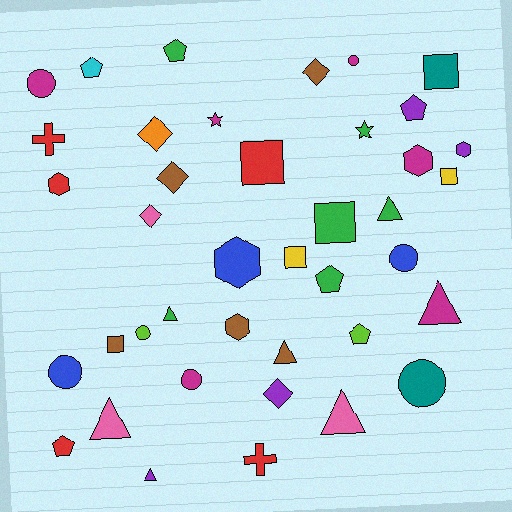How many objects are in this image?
There are 40 objects.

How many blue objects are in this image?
There are 3 blue objects.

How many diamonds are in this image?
There are 5 diamonds.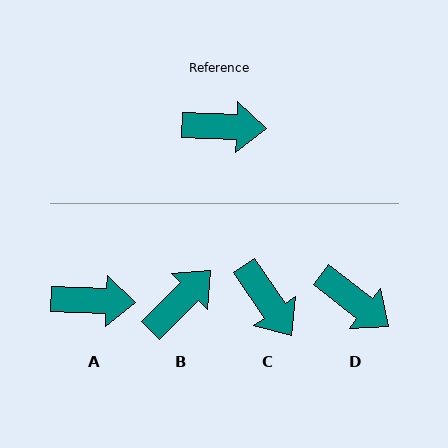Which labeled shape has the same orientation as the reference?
A.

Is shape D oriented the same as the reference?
No, it is off by about 35 degrees.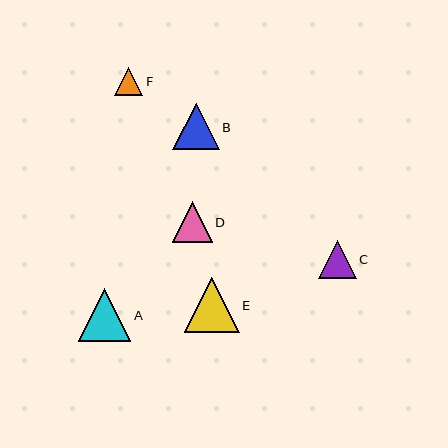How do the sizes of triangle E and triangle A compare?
Triangle E and triangle A are approximately the same size.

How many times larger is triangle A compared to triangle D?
Triangle A is approximately 1.3 times the size of triangle D.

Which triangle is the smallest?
Triangle F is the smallest with a size of approximately 28 pixels.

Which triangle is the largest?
Triangle E is the largest with a size of approximately 55 pixels.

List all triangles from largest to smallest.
From largest to smallest: E, A, B, D, C, F.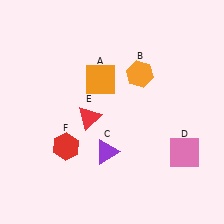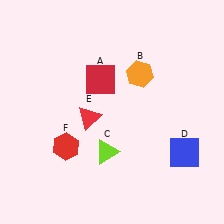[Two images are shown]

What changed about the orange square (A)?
In Image 1, A is orange. In Image 2, it changed to red.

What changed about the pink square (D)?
In Image 1, D is pink. In Image 2, it changed to blue.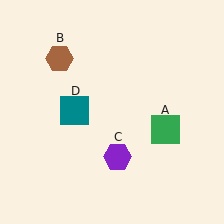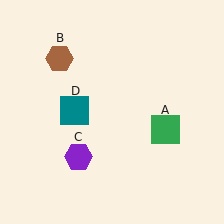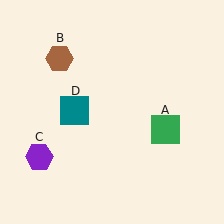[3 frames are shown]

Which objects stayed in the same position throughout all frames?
Green square (object A) and brown hexagon (object B) and teal square (object D) remained stationary.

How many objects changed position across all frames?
1 object changed position: purple hexagon (object C).